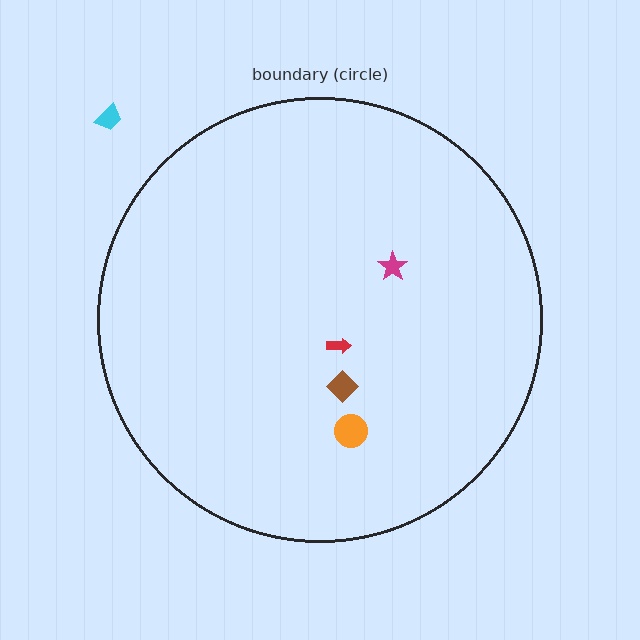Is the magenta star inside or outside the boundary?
Inside.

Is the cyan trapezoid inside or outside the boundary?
Outside.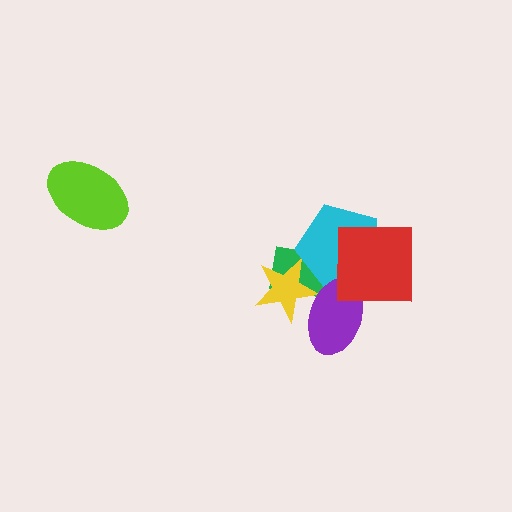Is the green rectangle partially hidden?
Yes, it is partially covered by another shape.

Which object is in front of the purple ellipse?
The red square is in front of the purple ellipse.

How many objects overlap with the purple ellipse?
4 objects overlap with the purple ellipse.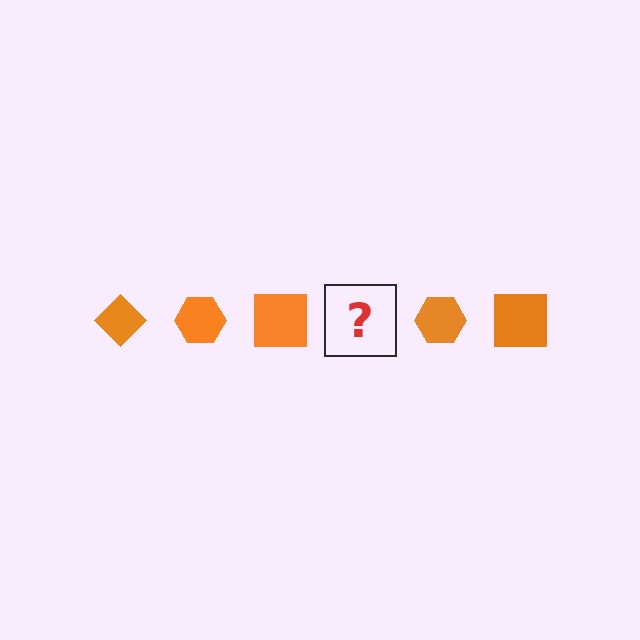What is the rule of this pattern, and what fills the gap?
The rule is that the pattern cycles through diamond, hexagon, square shapes in orange. The gap should be filled with an orange diamond.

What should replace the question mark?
The question mark should be replaced with an orange diamond.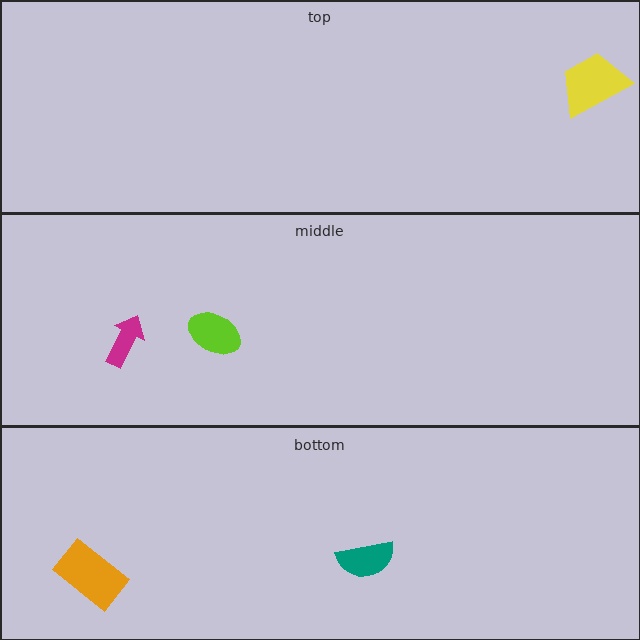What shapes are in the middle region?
The magenta arrow, the lime ellipse.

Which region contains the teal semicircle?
The bottom region.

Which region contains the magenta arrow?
The middle region.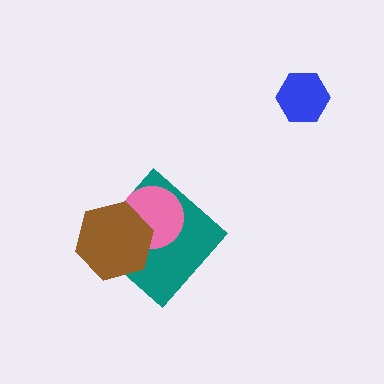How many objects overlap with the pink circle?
2 objects overlap with the pink circle.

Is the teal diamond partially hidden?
Yes, it is partially covered by another shape.